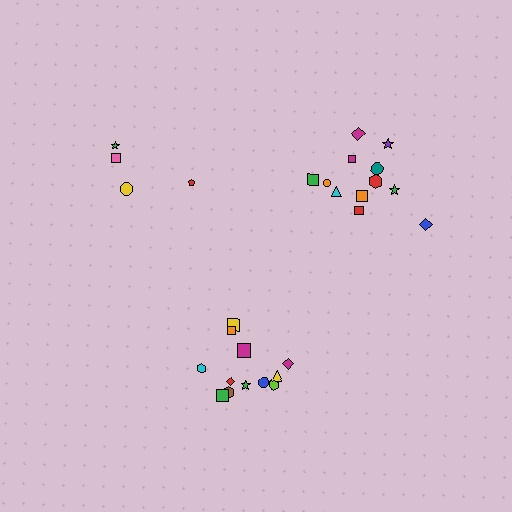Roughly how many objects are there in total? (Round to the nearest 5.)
Roughly 30 objects in total.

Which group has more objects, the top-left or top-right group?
The top-right group.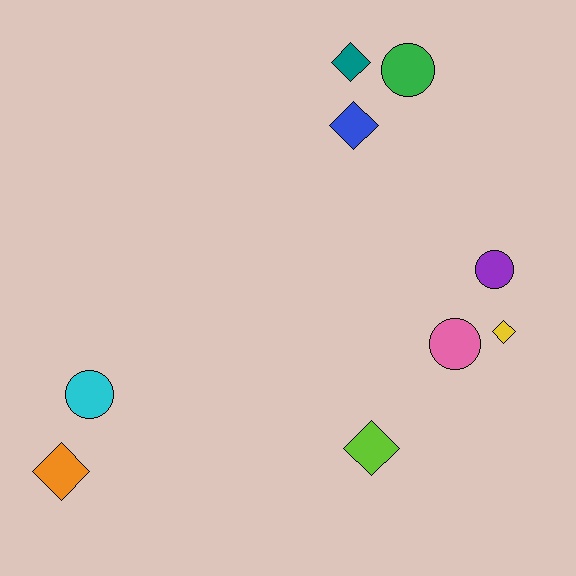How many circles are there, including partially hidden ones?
There are 4 circles.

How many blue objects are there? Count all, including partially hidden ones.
There is 1 blue object.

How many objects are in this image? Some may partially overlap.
There are 9 objects.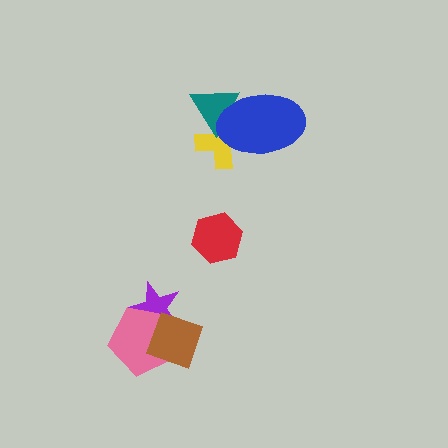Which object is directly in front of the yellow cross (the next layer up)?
The teal triangle is directly in front of the yellow cross.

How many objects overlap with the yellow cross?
2 objects overlap with the yellow cross.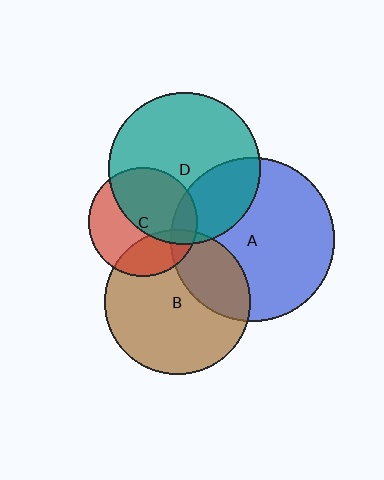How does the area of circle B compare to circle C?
Approximately 1.8 times.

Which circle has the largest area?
Circle A (blue).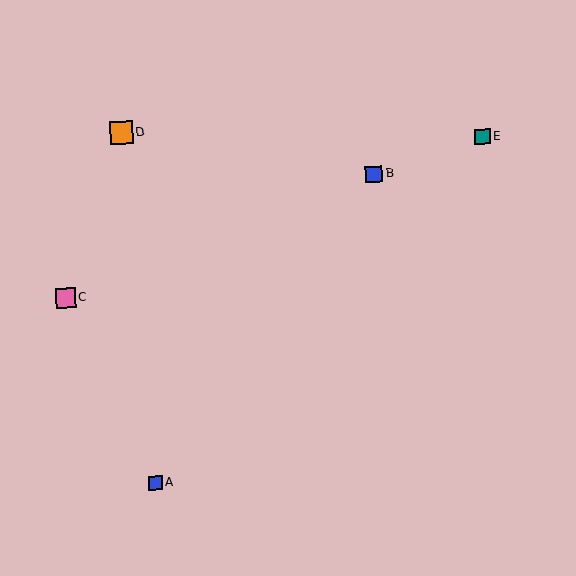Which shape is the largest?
The orange square (labeled D) is the largest.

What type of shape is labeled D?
Shape D is an orange square.